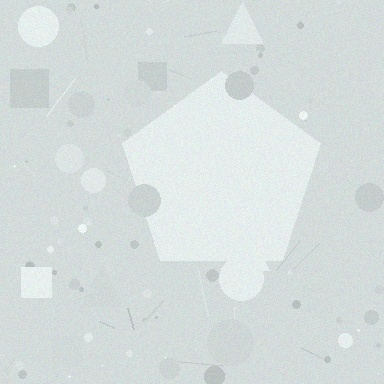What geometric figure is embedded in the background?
A pentagon is embedded in the background.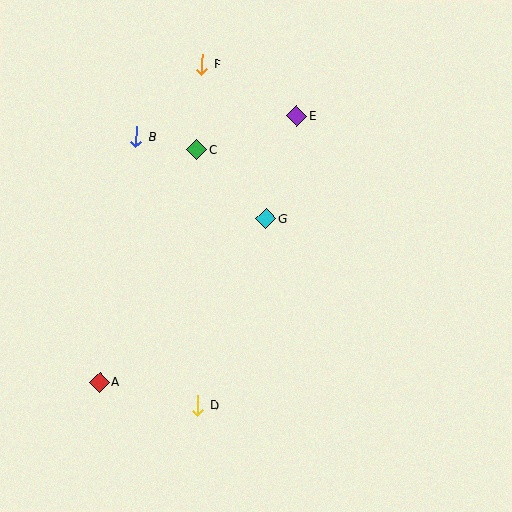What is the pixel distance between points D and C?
The distance between D and C is 256 pixels.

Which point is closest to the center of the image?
Point G at (266, 219) is closest to the center.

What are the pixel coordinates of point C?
Point C is at (197, 150).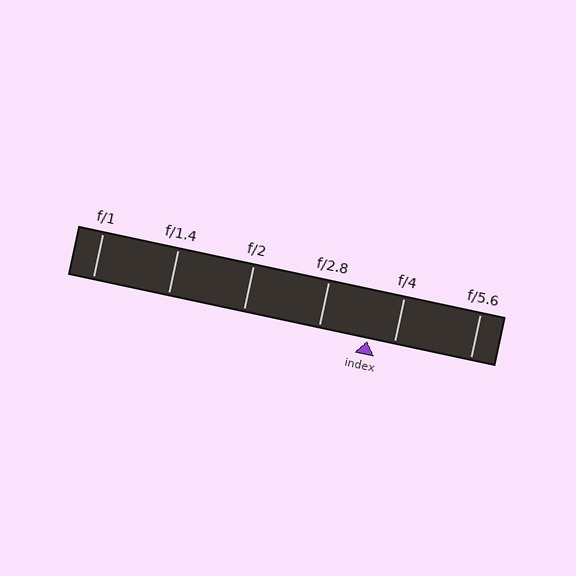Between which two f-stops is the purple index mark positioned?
The index mark is between f/2.8 and f/4.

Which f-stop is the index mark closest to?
The index mark is closest to f/4.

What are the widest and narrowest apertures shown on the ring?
The widest aperture shown is f/1 and the narrowest is f/5.6.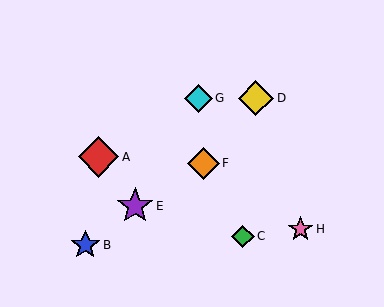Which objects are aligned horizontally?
Objects D, G are aligned horizontally.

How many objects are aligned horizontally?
2 objects (D, G) are aligned horizontally.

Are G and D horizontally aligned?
Yes, both are at y≈98.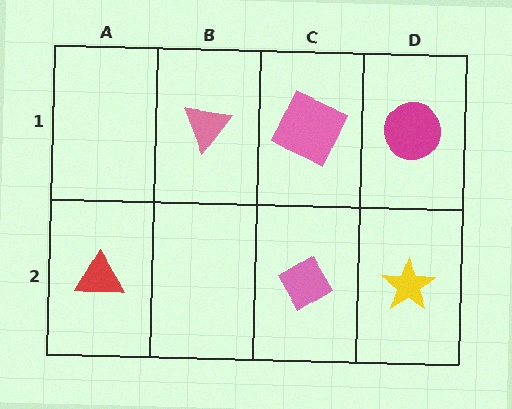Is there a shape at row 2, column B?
No, that cell is empty.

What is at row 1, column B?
A pink triangle.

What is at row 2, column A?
A red triangle.